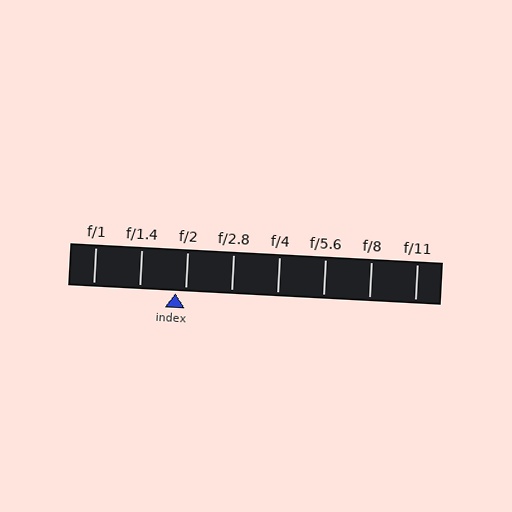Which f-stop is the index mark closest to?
The index mark is closest to f/2.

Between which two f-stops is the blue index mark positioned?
The index mark is between f/1.4 and f/2.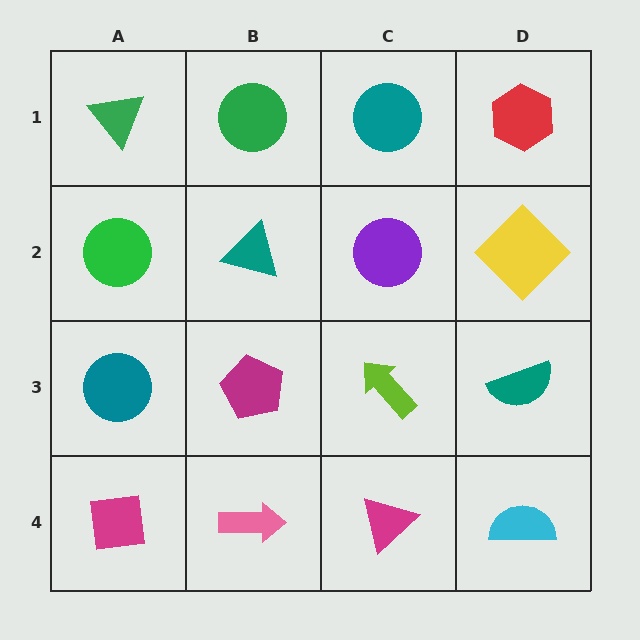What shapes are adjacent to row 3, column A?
A green circle (row 2, column A), a magenta square (row 4, column A), a magenta pentagon (row 3, column B).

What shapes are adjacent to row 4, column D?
A teal semicircle (row 3, column D), a magenta triangle (row 4, column C).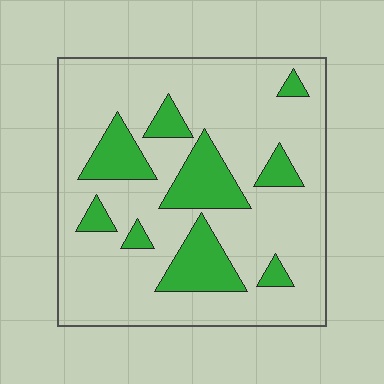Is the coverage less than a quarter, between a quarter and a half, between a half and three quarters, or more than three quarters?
Less than a quarter.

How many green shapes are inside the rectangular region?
9.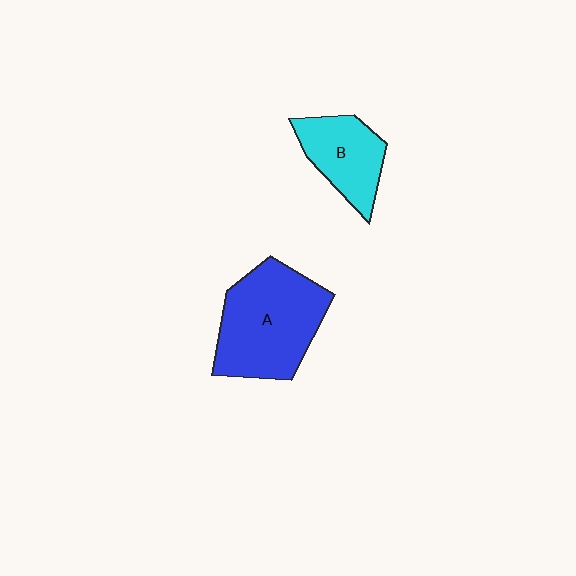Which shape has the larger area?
Shape A (blue).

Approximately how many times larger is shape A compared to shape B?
Approximately 1.7 times.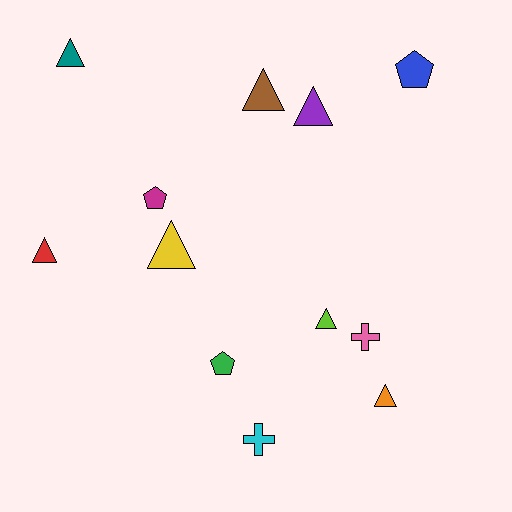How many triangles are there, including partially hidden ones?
There are 7 triangles.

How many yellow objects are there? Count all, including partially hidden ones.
There is 1 yellow object.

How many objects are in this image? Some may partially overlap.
There are 12 objects.